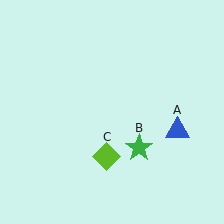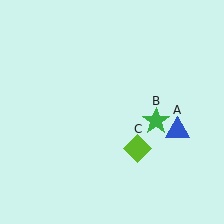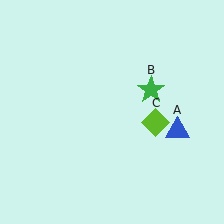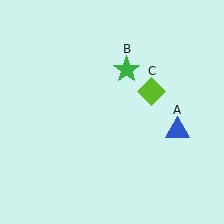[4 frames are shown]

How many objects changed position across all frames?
2 objects changed position: green star (object B), lime diamond (object C).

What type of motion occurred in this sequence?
The green star (object B), lime diamond (object C) rotated counterclockwise around the center of the scene.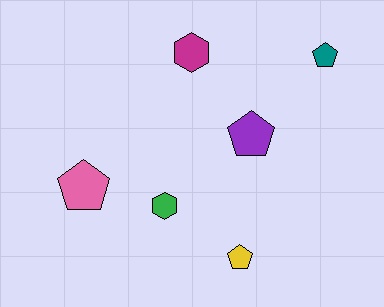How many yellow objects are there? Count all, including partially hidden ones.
There is 1 yellow object.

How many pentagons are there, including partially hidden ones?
There are 4 pentagons.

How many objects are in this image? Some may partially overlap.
There are 6 objects.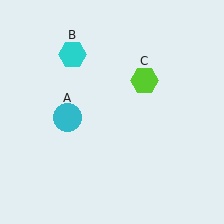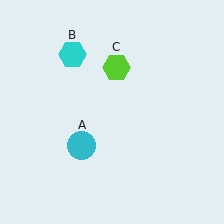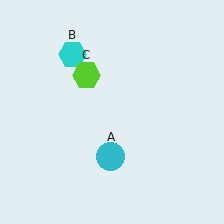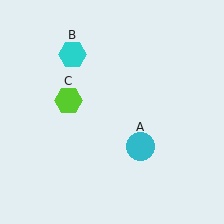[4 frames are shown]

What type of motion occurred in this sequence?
The cyan circle (object A), lime hexagon (object C) rotated counterclockwise around the center of the scene.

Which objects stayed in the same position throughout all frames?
Cyan hexagon (object B) remained stationary.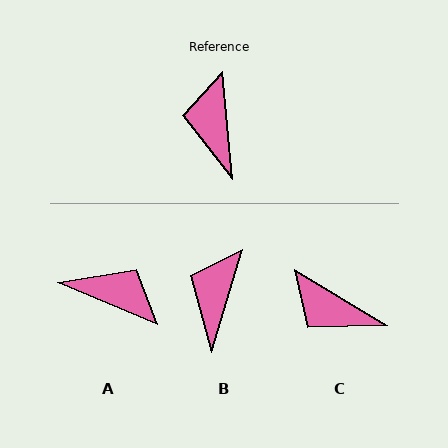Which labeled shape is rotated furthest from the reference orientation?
A, about 118 degrees away.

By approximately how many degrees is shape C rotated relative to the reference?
Approximately 54 degrees counter-clockwise.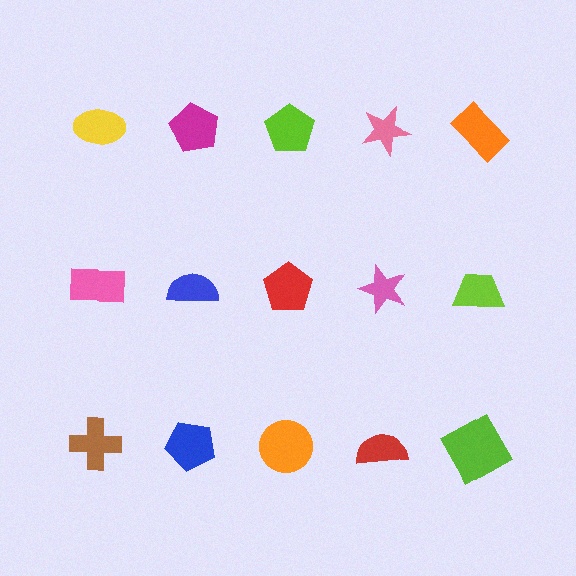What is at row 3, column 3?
An orange circle.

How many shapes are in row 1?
5 shapes.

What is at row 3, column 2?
A blue pentagon.